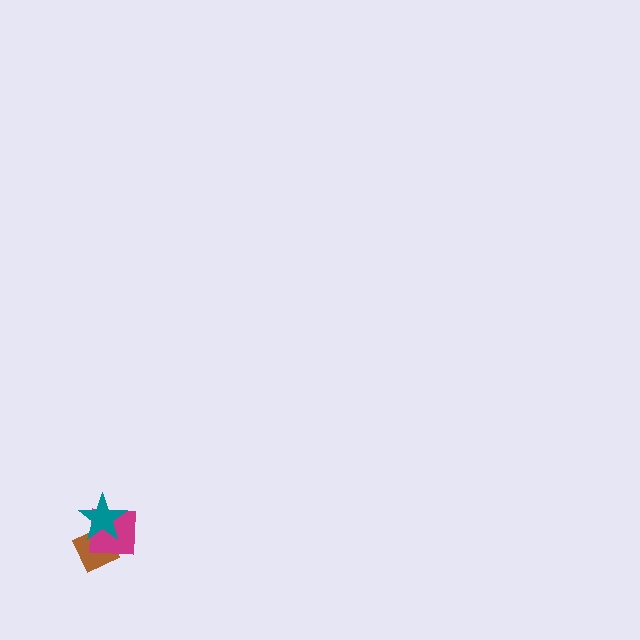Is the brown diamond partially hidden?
Yes, it is partially covered by another shape.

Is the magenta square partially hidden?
Yes, it is partially covered by another shape.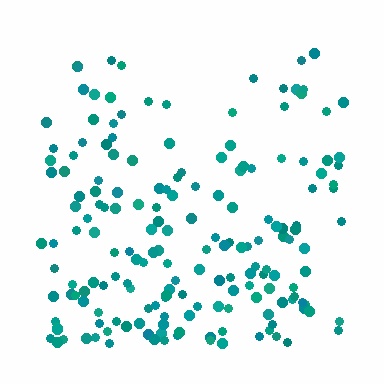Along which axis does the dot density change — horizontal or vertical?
Vertical.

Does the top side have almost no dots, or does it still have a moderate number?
Still a moderate number, just noticeably fewer than the bottom.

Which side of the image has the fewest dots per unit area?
The top.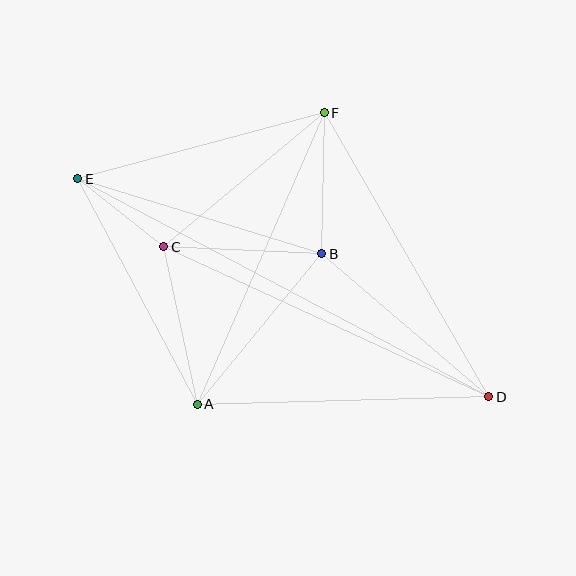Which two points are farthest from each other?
Points D and E are farthest from each other.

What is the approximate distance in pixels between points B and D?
The distance between B and D is approximately 220 pixels.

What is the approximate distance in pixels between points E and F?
The distance between E and F is approximately 255 pixels.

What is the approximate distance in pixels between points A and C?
The distance between A and C is approximately 161 pixels.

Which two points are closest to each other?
Points C and E are closest to each other.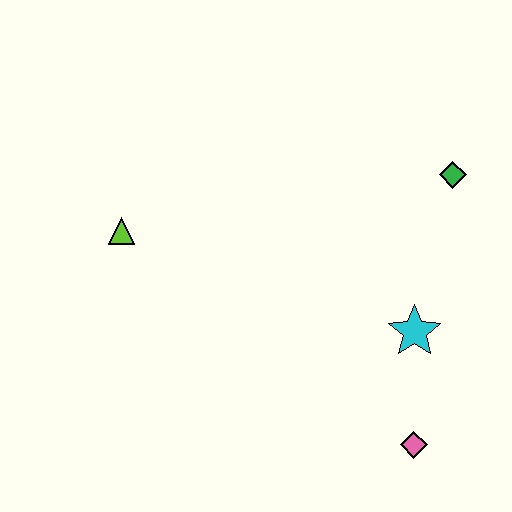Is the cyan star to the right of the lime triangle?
Yes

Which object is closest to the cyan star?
The pink diamond is closest to the cyan star.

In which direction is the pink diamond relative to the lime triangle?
The pink diamond is to the right of the lime triangle.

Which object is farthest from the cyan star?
The lime triangle is farthest from the cyan star.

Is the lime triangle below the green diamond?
Yes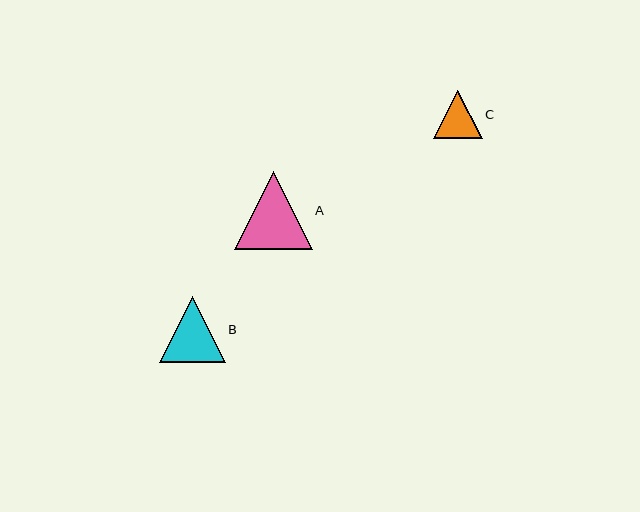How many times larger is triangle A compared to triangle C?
Triangle A is approximately 1.6 times the size of triangle C.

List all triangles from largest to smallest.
From largest to smallest: A, B, C.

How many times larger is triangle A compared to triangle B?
Triangle A is approximately 1.2 times the size of triangle B.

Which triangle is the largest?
Triangle A is the largest with a size of approximately 78 pixels.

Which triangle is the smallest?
Triangle C is the smallest with a size of approximately 49 pixels.